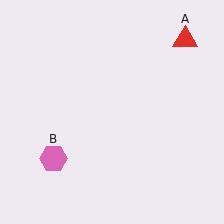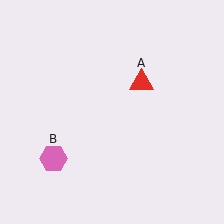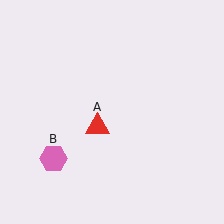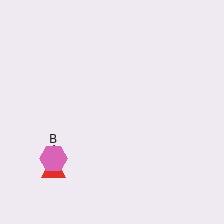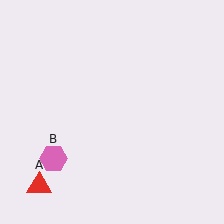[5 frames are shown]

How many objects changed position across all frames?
1 object changed position: red triangle (object A).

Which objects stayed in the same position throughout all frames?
Pink hexagon (object B) remained stationary.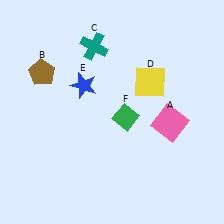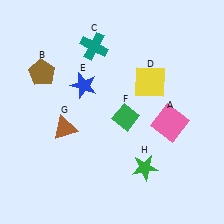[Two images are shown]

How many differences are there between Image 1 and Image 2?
There are 2 differences between the two images.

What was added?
A brown triangle (G), a green star (H) were added in Image 2.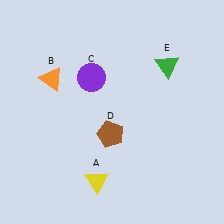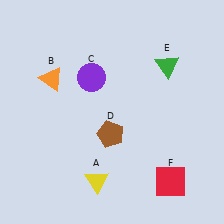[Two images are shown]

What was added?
A red square (F) was added in Image 2.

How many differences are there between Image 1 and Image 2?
There is 1 difference between the two images.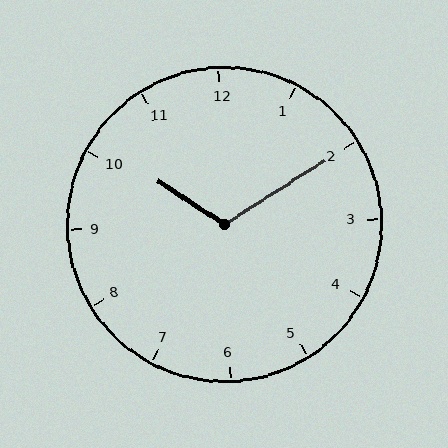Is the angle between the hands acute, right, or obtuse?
It is obtuse.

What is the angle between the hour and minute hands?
Approximately 115 degrees.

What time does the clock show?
10:10.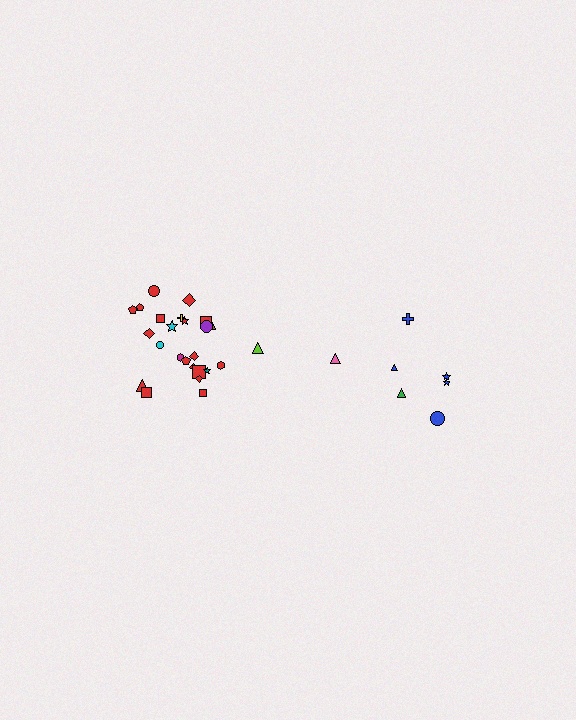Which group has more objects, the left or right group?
The left group.